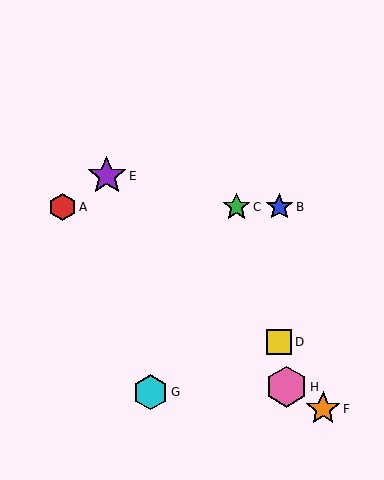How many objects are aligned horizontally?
3 objects (A, B, C) are aligned horizontally.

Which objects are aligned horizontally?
Objects A, B, C are aligned horizontally.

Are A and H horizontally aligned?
No, A is at y≈207 and H is at y≈387.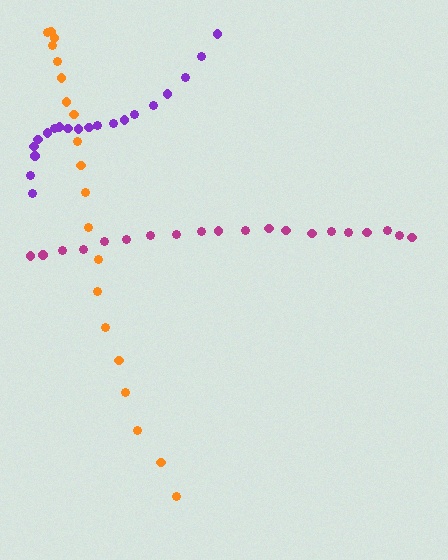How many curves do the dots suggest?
There are 3 distinct paths.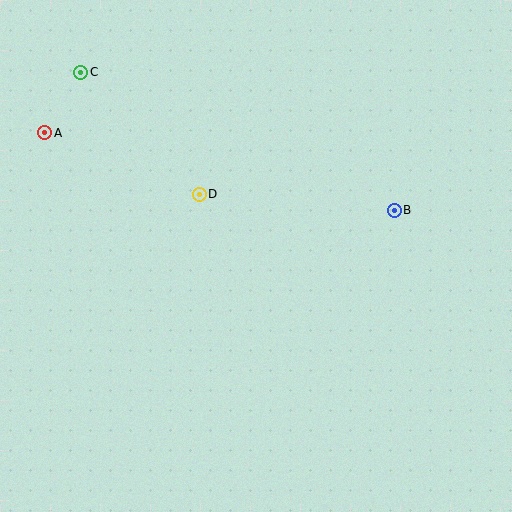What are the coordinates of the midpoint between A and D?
The midpoint between A and D is at (122, 164).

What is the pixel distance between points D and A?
The distance between D and A is 167 pixels.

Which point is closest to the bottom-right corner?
Point B is closest to the bottom-right corner.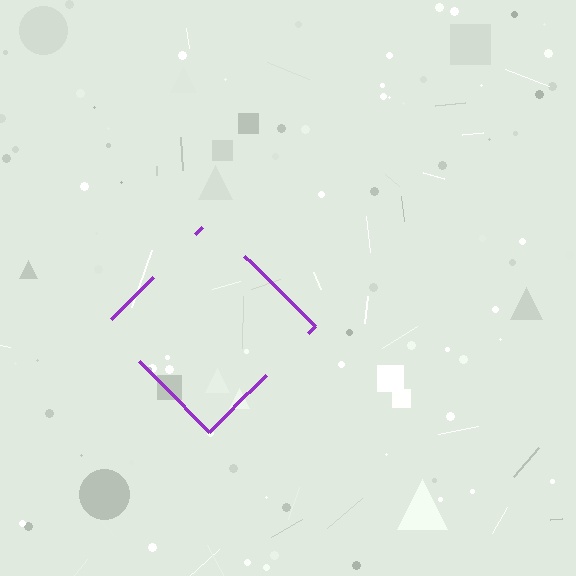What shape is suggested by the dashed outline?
The dashed outline suggests a diamond.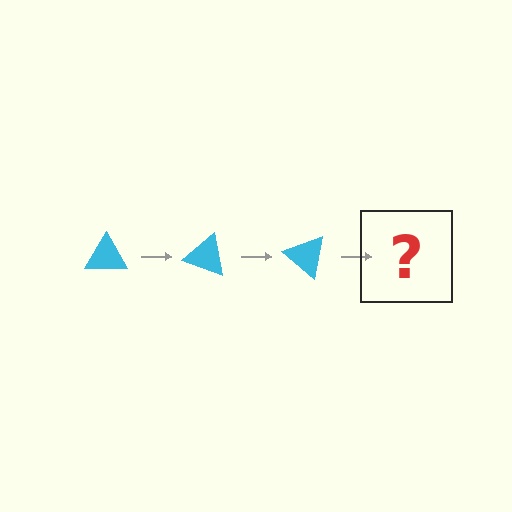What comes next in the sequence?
The next element should be a cyan triangle rotated 60 degrees.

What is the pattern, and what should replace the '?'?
The pattern is that the triangle rotates 20 degrees each step. The '?' should be a cyan triangle rotated 60 degrees.